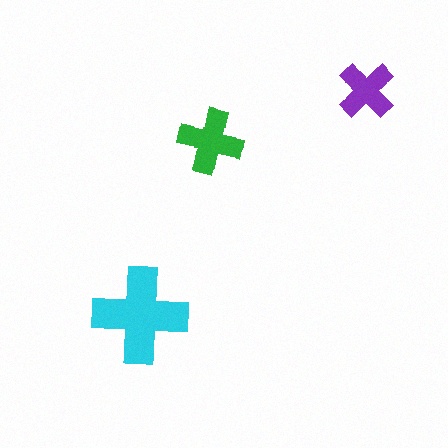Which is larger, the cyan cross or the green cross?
The cyan one.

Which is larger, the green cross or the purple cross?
The green one.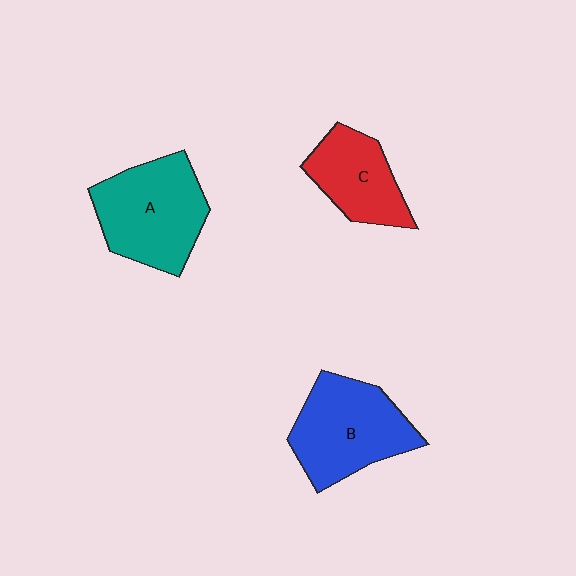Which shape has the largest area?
Shape A (teal).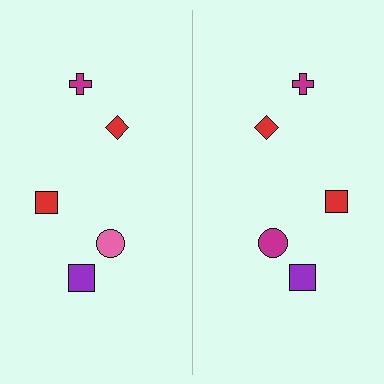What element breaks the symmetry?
The magenta circle on the right side breaks the symmetry — its mirror counterpart is pink.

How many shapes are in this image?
There are 10 shapes in this image.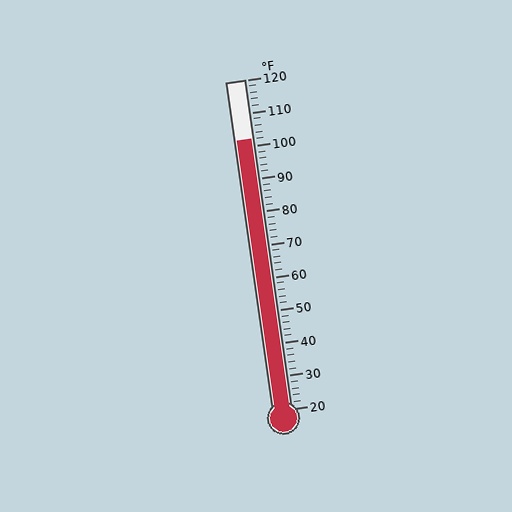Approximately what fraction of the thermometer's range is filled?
The thermometer is filled to approximately 80% of its range.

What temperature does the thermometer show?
The thermometer shows approximately 102°F.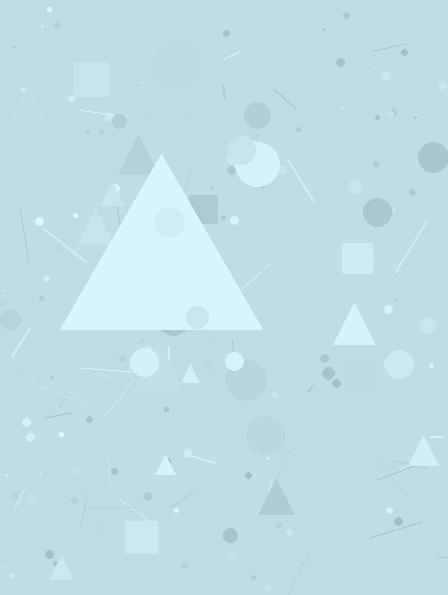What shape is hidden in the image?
A triangle is hidden in the image.